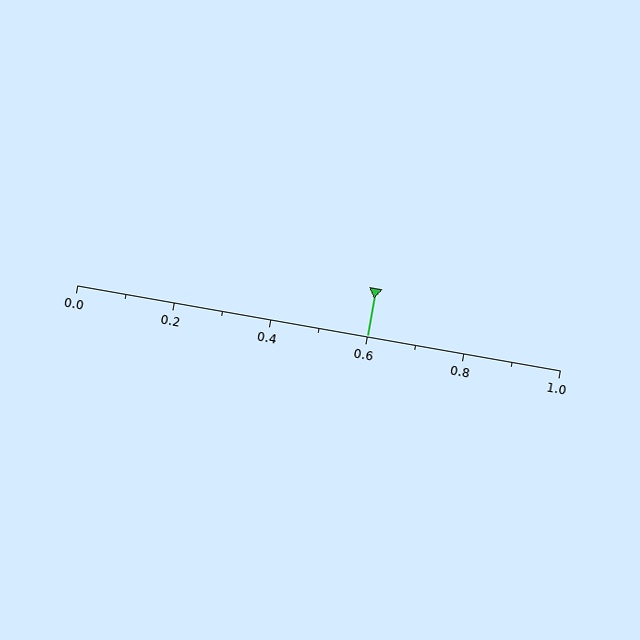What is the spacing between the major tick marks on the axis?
The major ticks are spaced 0.2 apart.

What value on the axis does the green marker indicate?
The marker indicates approximately 0.6.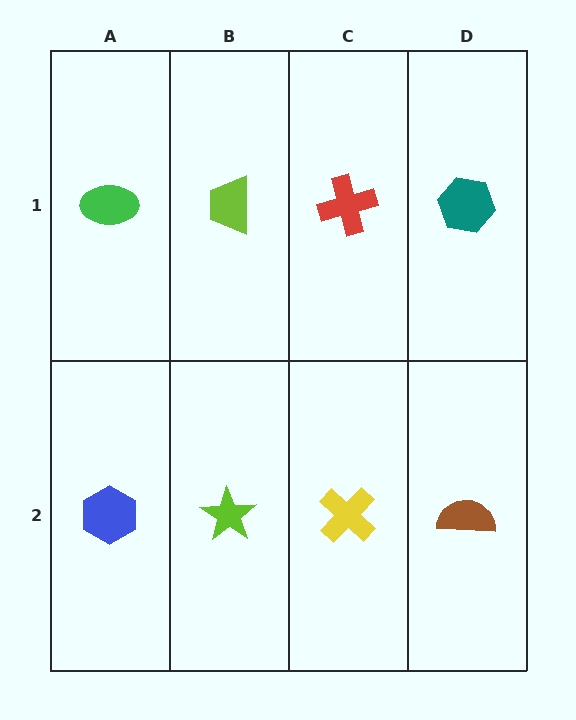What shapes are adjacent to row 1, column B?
A lime star (row 2, column B), a green ellipse (row 1, column A), a red cross (row 1, column C).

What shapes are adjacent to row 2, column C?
A red cross (row 1, column C), a lime star (row 2, column B), a brown semicircle (row 2, column D).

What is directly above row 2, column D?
A teal hexagon.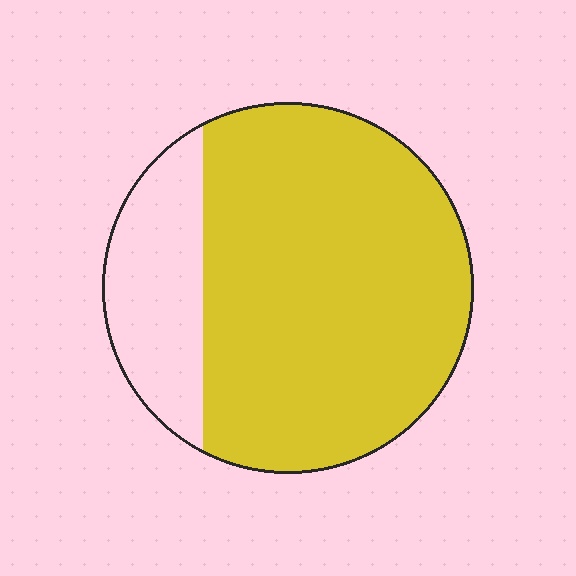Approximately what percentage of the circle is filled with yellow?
Approximately 80%.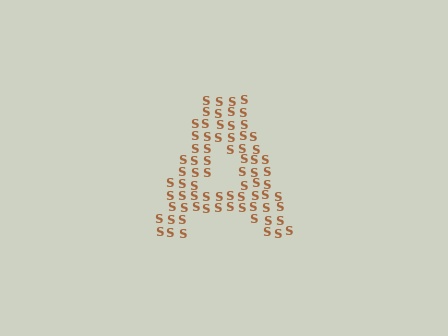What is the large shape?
The large shape is the letter A.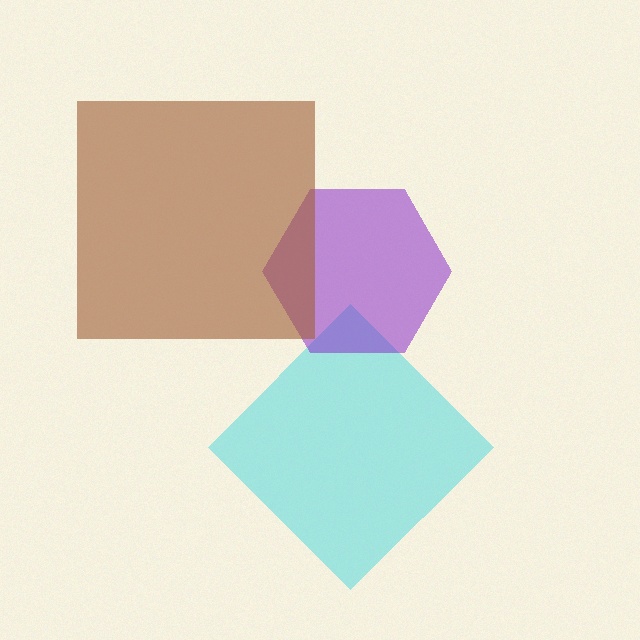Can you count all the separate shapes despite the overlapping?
Yes, there are 3 separate shapes.